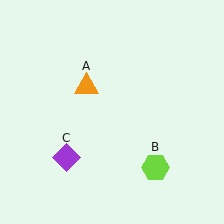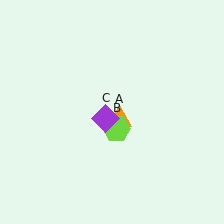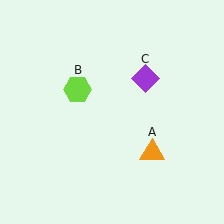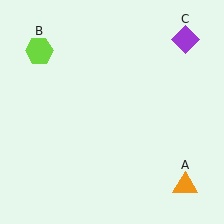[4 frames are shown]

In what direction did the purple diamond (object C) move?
The purple diamond (object C) moved up and to the right.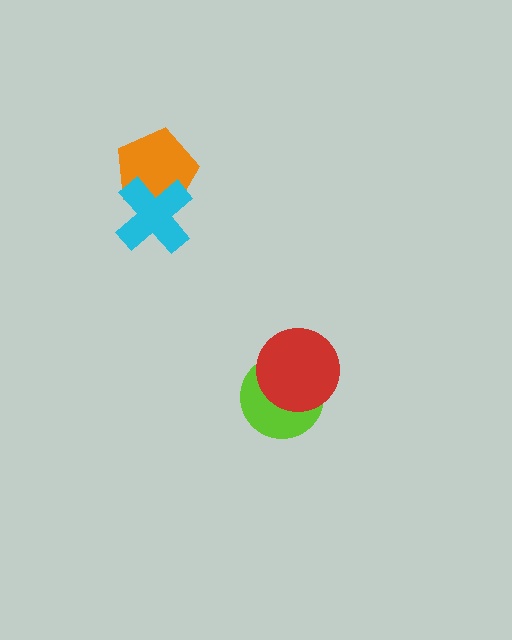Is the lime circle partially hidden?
Yes, it is partially covered by another shape.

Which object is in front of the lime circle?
The red circle is in front of the lime circle.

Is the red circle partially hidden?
No, no other shape covers it.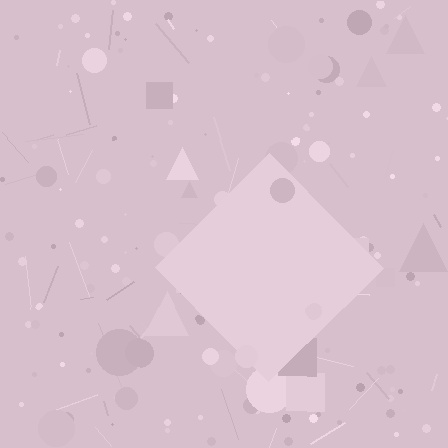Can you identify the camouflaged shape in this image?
The camouflaged shape is a diamond.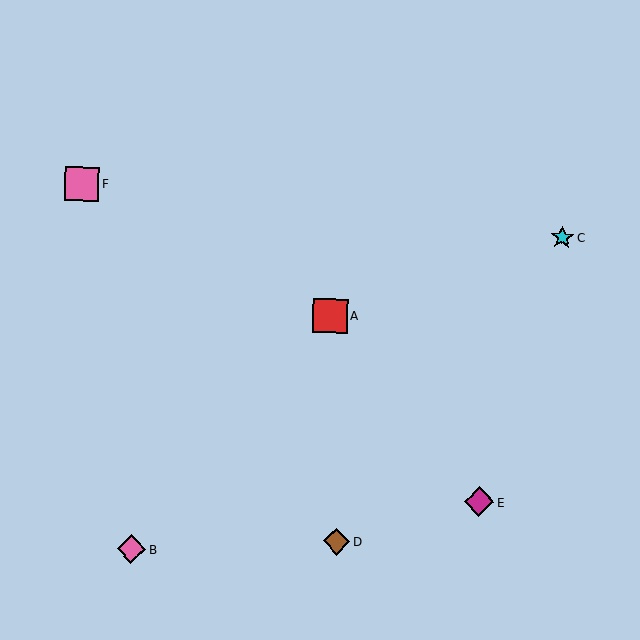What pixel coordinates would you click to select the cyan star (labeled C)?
Click at (562, 237) to select the cyan star C.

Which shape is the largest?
The pink square (labeled F) is the largest.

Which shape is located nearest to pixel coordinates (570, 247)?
The cyan star (labeled C) at (562, 237) is nearest to that location.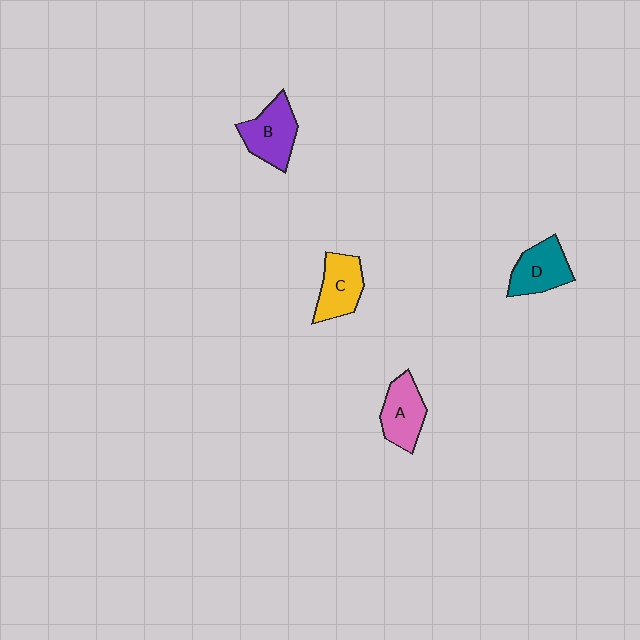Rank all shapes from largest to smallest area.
From largest to smallest: B (purple), A (pink), D (teal), C (yellow).